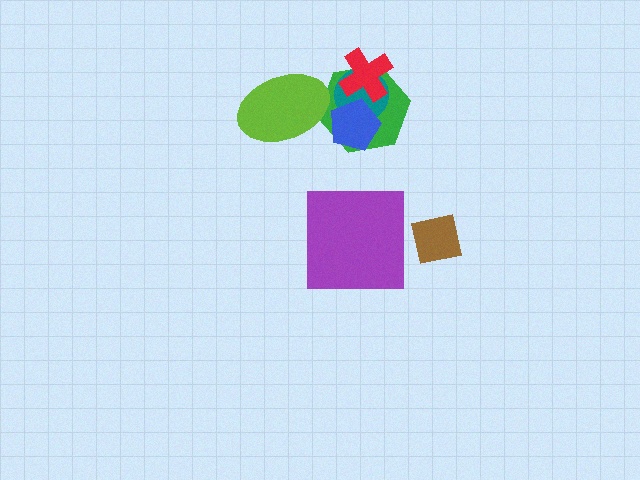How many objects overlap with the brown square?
0 objects overlap with the brown square.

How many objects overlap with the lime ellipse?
1 object overlaps with the lime ellipse.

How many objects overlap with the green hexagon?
4 objects overlap with the green hexagon.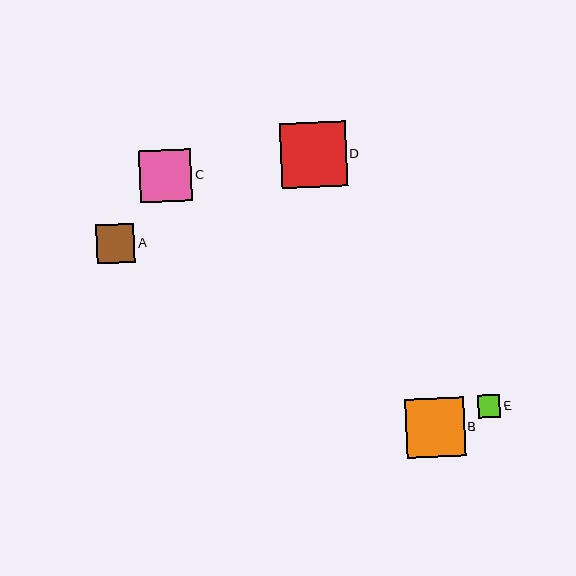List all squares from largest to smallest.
From largest to smallest: D, B, C, A, E.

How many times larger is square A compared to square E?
Square A is approximately 1.7 times the size of square E.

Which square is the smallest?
Square E is the smallest with a size of approximately 22 pixels.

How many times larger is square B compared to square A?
Square B is approximately 1.5 times the size of square A.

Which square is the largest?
Square D is the largest with a size of approximately 66 pixels.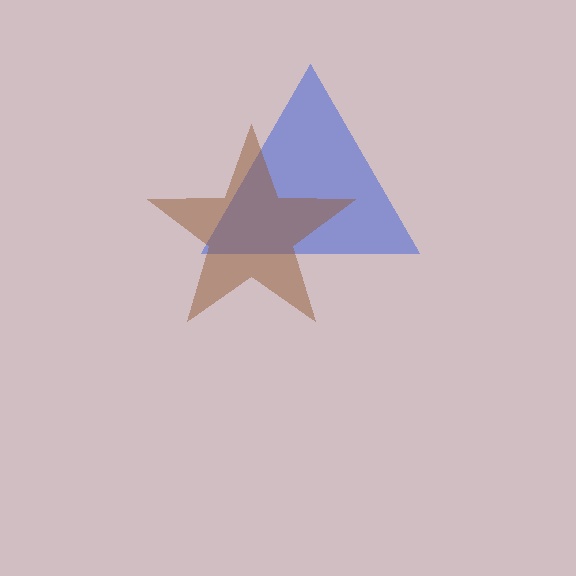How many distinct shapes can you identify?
There are 2 distinct shapes: a blue triangle, a brown star.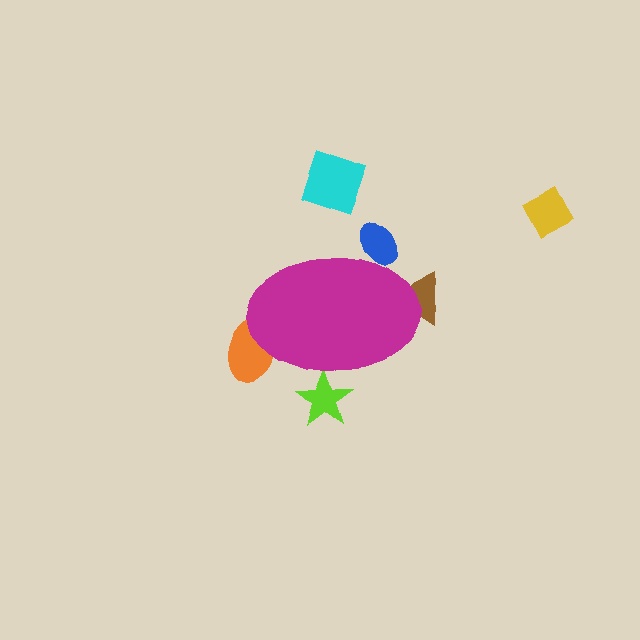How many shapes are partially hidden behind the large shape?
4 shapes are partially hidden.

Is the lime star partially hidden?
Yes, the lime star is partially hidden behind the magenta ellipse.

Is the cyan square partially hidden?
No, the cyan square is fully visible.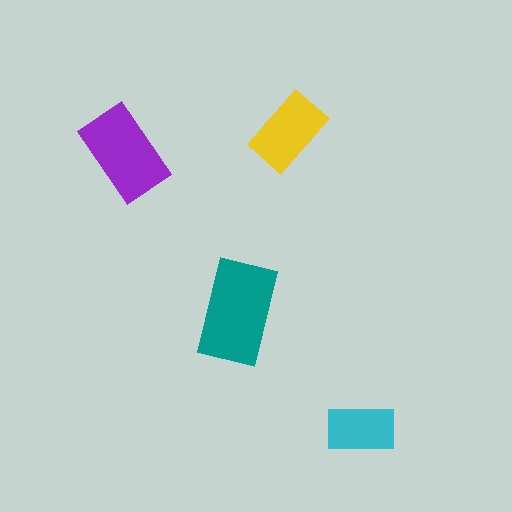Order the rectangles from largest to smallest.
the teal one, the purple one, the yellow one, the cyan one.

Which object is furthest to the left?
The purple rectangle is leftmost.